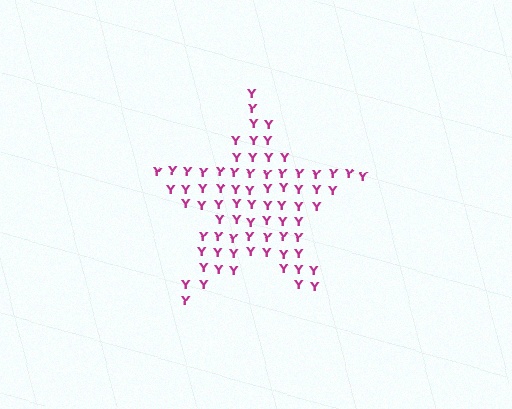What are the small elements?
The small elements are letter Y's.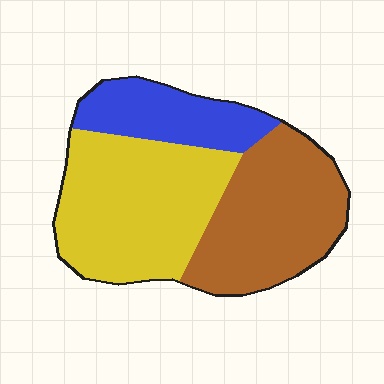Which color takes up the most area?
Yellow, at roughly 45%.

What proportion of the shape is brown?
Brown covers around 35% of the shape.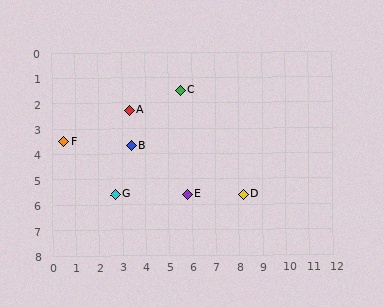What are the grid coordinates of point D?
Point D is at approximately (8.2, 5.6).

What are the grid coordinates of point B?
Point B is at approximately (3.4, 3.7).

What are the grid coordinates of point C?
Point C is at approximately (5.5, 1.5).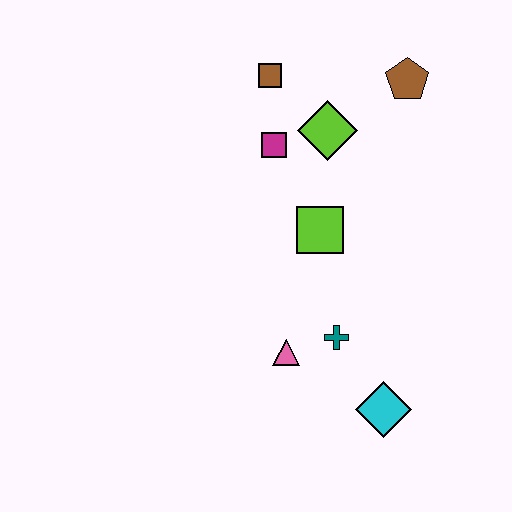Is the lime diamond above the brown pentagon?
No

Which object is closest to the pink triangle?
The teal cross is closest to the pink triangle.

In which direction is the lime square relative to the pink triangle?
The lime square is above the pink triangle.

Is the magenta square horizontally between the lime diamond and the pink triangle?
No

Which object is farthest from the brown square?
The cyan diamond is farthest from the brown square.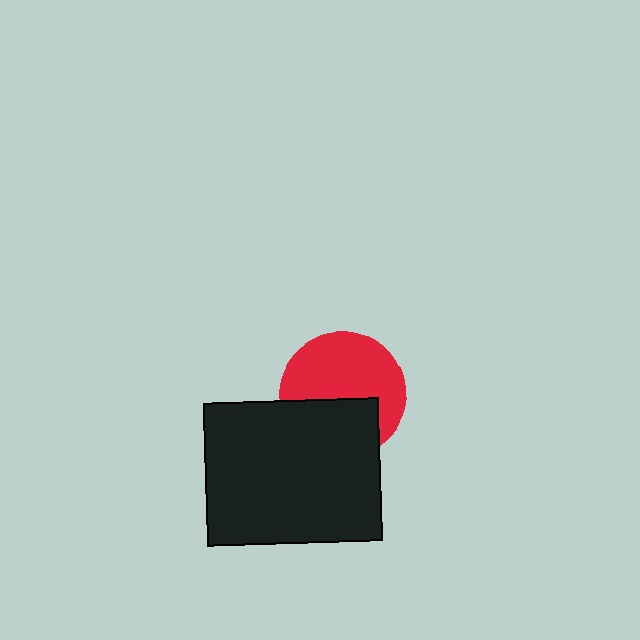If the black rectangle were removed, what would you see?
You would see the complete red circle.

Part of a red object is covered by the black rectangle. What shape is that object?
It is a circle.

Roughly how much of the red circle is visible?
About half of it is visible (roughly 61%).